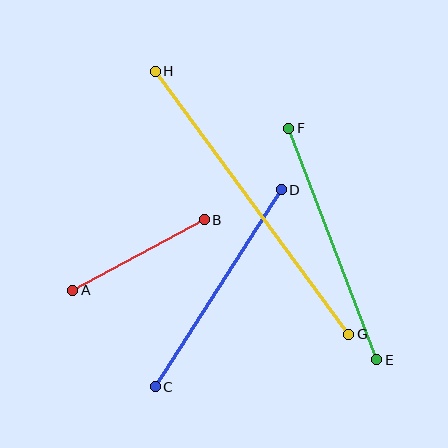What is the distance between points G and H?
The distance is approximately 326 pixels.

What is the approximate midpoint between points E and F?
The midpoint is at approximately (333, 244) pixels.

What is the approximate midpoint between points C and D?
The midpoint is at approximately (218, 288) pixels.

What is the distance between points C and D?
The distance is approximately 234 pixels.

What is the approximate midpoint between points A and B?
The midpoint is at approximately (138, 255) pixels.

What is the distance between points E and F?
The distance is approximately 248 pixels.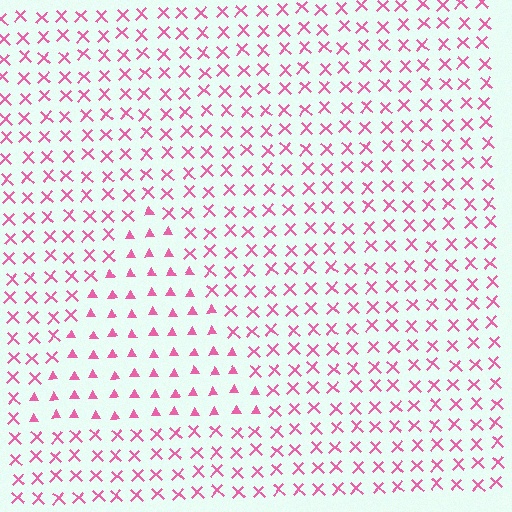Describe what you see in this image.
The image is filled with small pink elements arranged in a uniform grid. A triangle-shaped region contains triangles, while the surrounding area contains X marks. The boundary is defined purely by the change in element shape.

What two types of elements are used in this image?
The image uses triangles inside the triangle region and X marks outside it.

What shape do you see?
I see a triangle.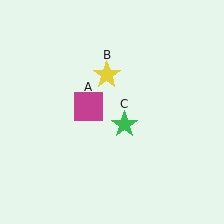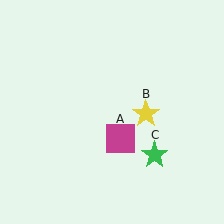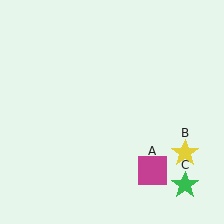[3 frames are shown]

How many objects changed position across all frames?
3 objects changed position: magenta square (object A), yellow star (object B), green star (object C).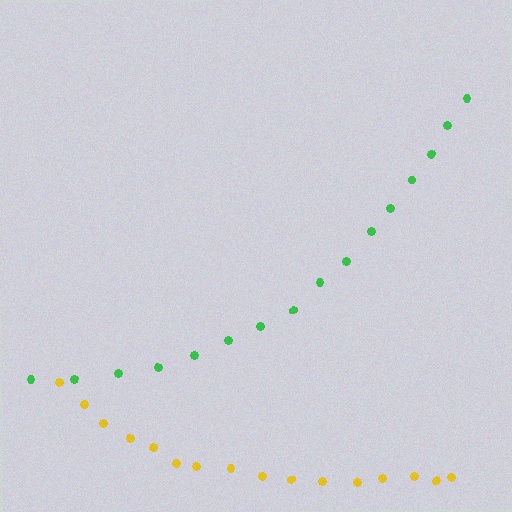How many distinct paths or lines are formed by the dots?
There are 2 distinct paths.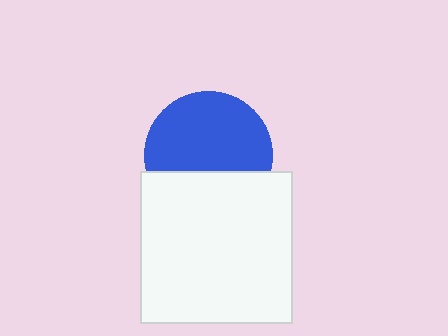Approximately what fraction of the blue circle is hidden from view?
Roughly 34% of the blue circle is hidden behind the white square.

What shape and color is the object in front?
The object in front is a white square.